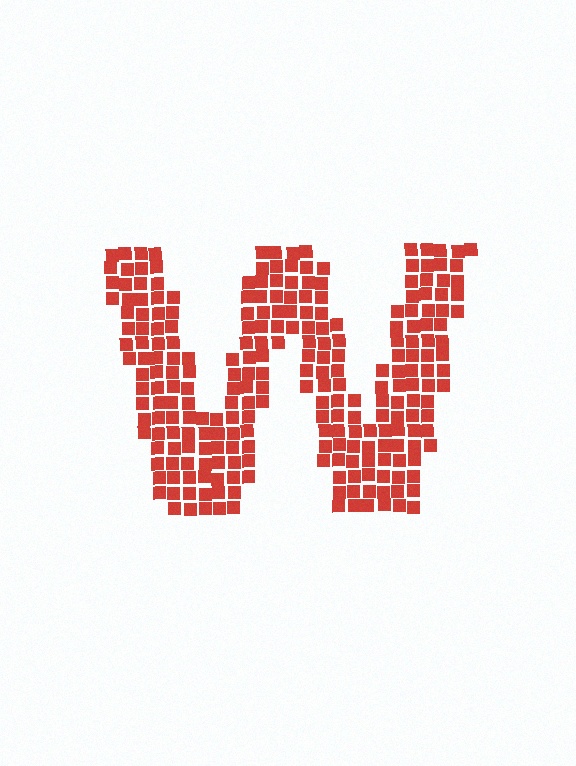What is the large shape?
The large shape is the letter W.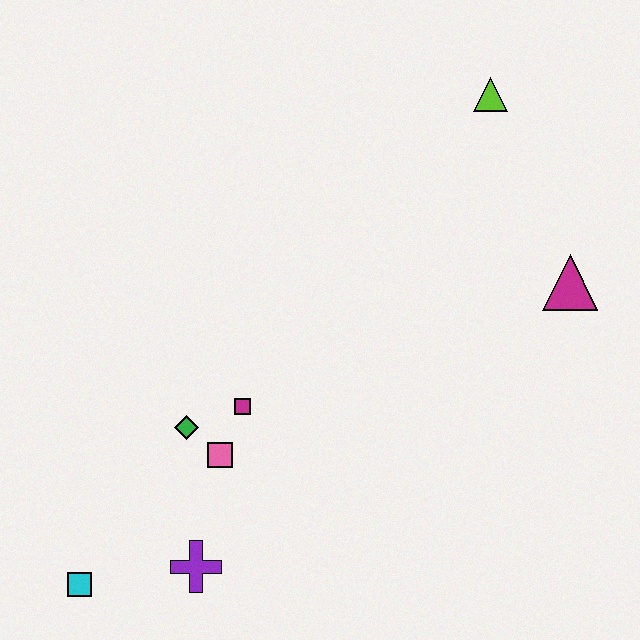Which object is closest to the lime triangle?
The magenta triangle is closest to the lime triangle.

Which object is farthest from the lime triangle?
The cyan square is farthest from the lime triangle.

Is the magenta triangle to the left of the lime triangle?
No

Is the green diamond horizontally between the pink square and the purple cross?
No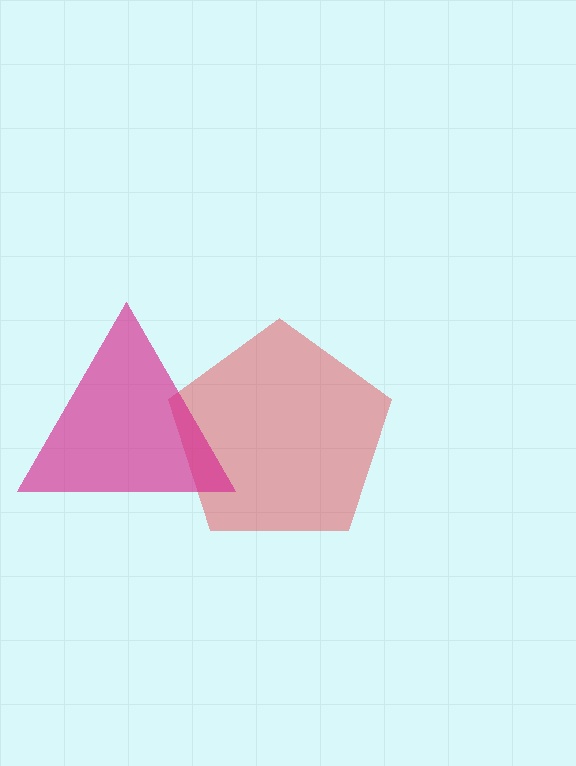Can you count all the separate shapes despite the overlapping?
Yes, there are 2 separate shapes.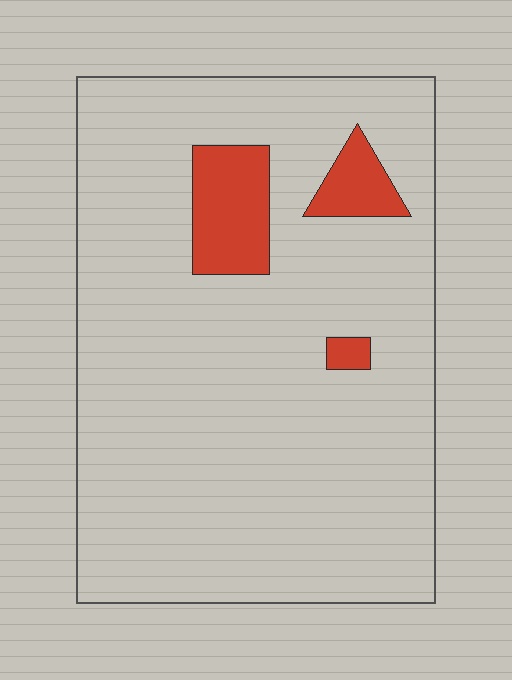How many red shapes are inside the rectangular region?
3.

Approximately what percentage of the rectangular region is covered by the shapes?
Approximately 10%.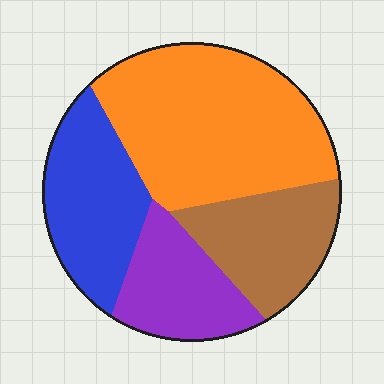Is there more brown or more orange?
Orange.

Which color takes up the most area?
Orange, at roughly 40%.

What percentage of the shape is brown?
Brown takes up between a sixth and a third of the shape.